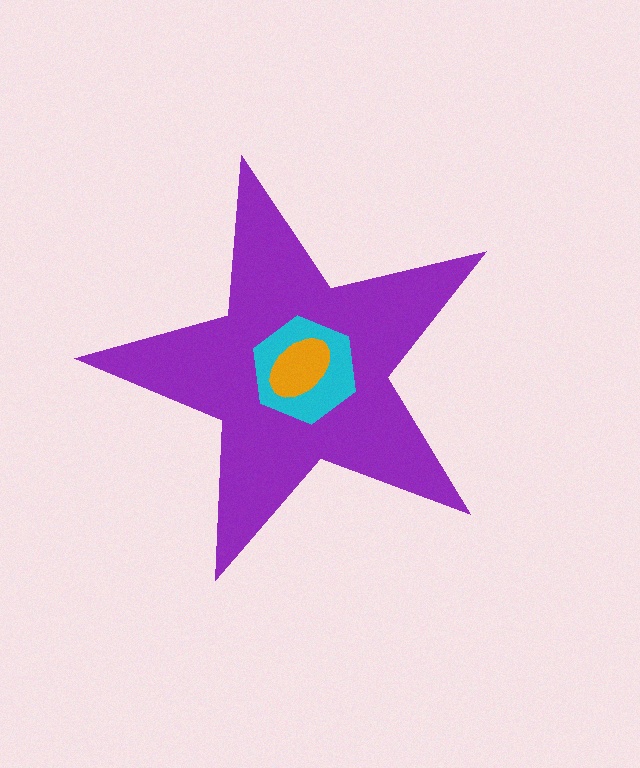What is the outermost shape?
The purple star.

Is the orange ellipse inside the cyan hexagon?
Yes.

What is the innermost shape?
The orange ellipse.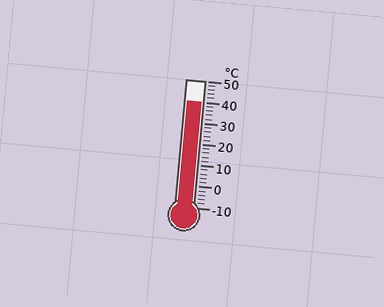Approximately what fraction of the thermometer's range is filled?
The thermometer is filled to approximately 85% of its range.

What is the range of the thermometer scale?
The thermometer scale ranges from -10°C to 50°C.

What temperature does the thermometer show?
The thermometer shows approximately 40°C.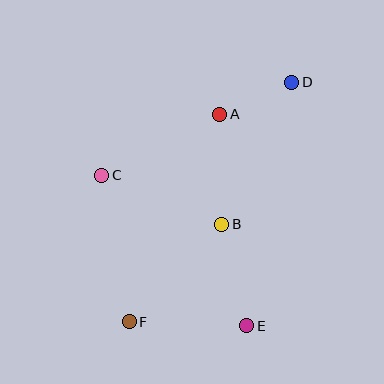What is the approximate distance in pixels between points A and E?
The distance between A and E is approximately 214 pixels.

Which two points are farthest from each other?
Points D and F are farthest from each other.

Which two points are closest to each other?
Points A and D are closest to each other.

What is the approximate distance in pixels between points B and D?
The distance between B and D is approximately 158 pixels.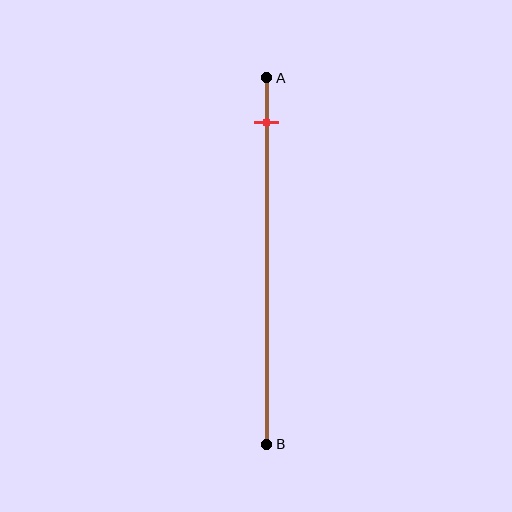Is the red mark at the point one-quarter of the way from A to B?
No, the mark is at about 10% from A, not at the 25% one-quarter point.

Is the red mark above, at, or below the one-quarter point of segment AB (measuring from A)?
The red mark is above the one-quarter point of segment AB.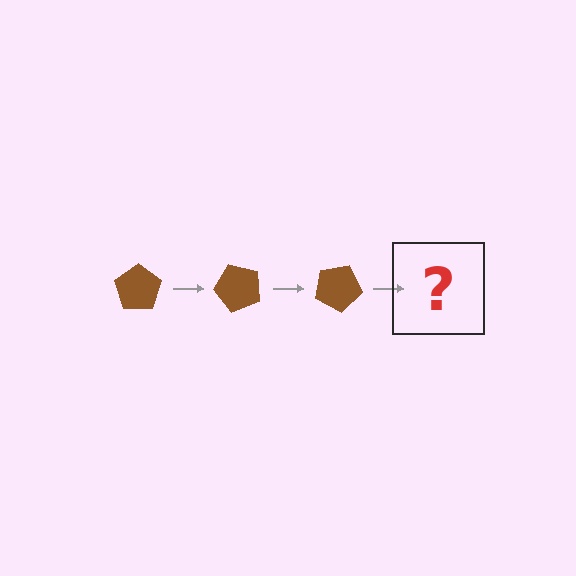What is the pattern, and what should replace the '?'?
The pattern is that the pentagon rotates 50 degrees each step. The '?' should be a brown pentagon rotated 150 degrees.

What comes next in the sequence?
The next element should be a brown pentagon rotated 150 degrees.